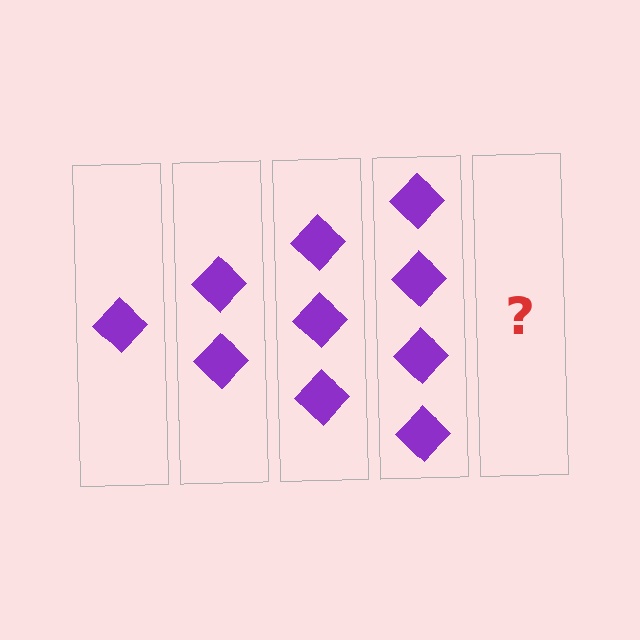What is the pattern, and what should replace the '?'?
The pattern is that each step adds one more diamond. The '?' should be 5 diamonds.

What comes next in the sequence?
The next element should be 5 diamonds.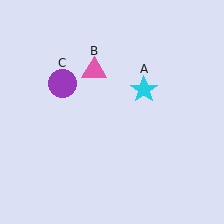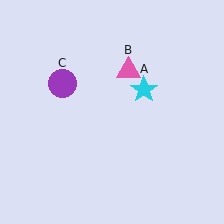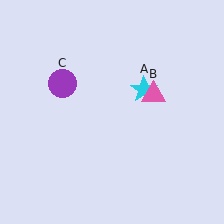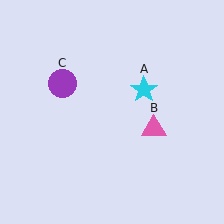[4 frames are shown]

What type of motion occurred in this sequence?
The pink triangle (object B) rotated clockwise around the center of the scene.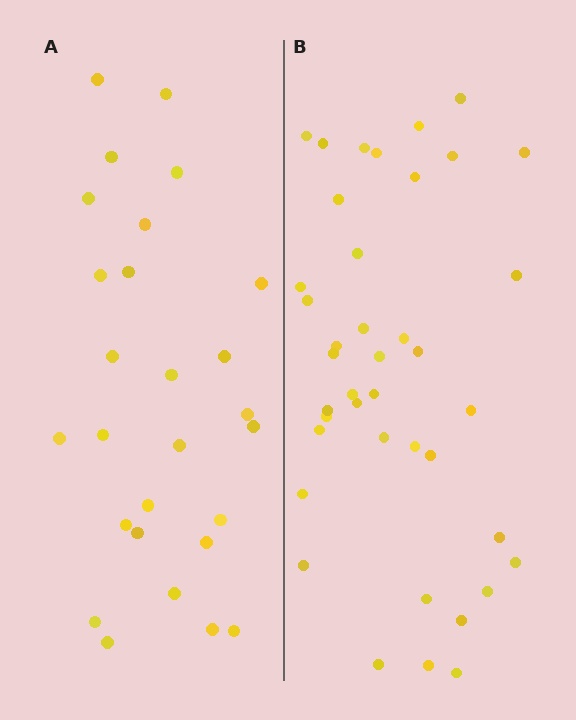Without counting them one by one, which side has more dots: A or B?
Region B (the right region) has more dots.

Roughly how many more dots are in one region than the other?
Region B has approximately 15 more dots than region A.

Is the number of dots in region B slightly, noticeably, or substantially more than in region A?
Region B has substantially more. The ratio is roughly 1.5 to 1.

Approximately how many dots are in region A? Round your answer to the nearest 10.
About 30 dots. (The exact count is 27, which rounds to 30.)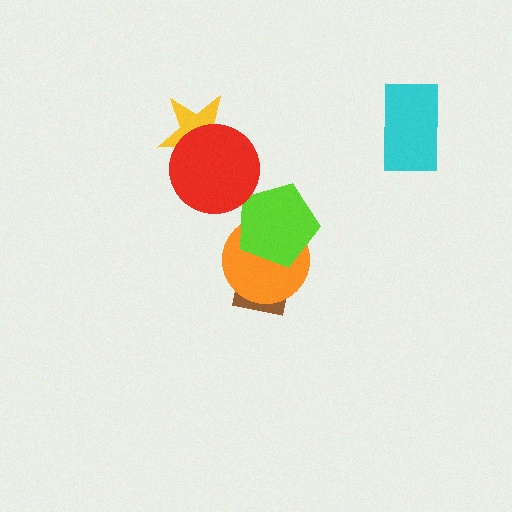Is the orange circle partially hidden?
Yes, it is partially covered by another shape.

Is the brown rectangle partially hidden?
Yes, it is partially covered by another shape.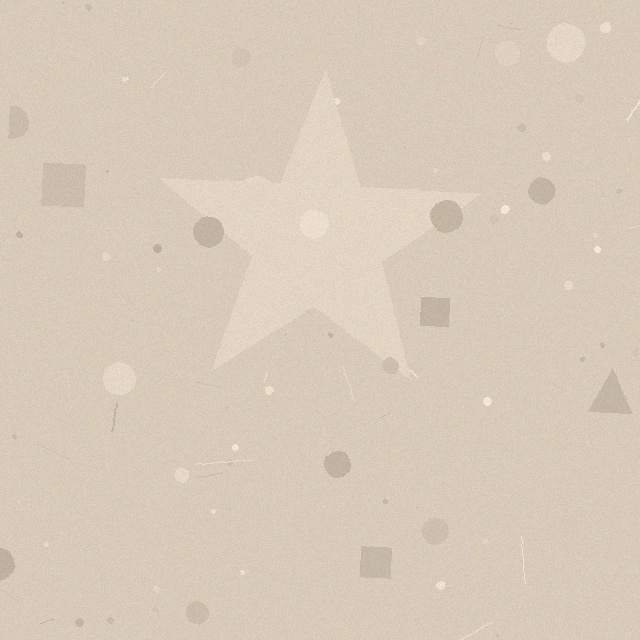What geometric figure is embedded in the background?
A star is embedded in the background.